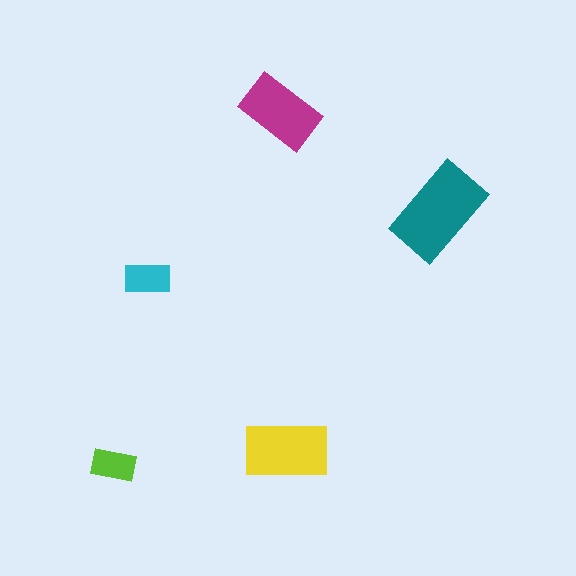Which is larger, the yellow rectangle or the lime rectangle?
The yellow one.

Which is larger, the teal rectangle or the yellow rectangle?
The teal one.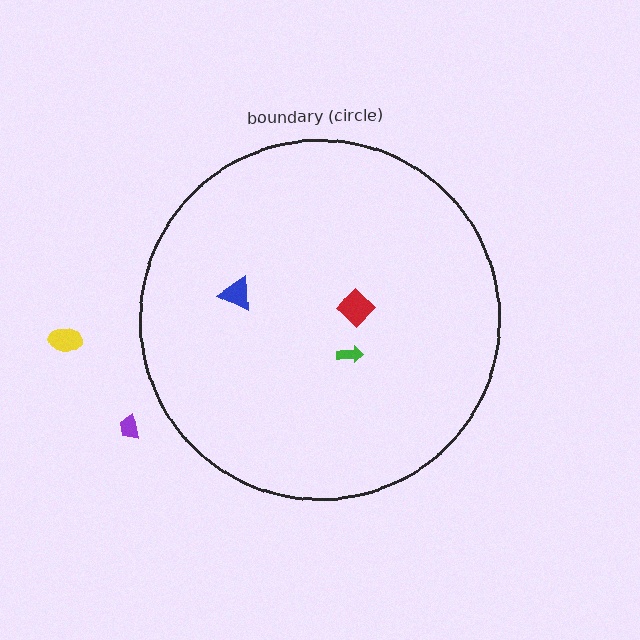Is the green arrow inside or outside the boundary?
Inside.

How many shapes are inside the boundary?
3 inside, 2 outside.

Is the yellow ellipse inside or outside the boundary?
Outside.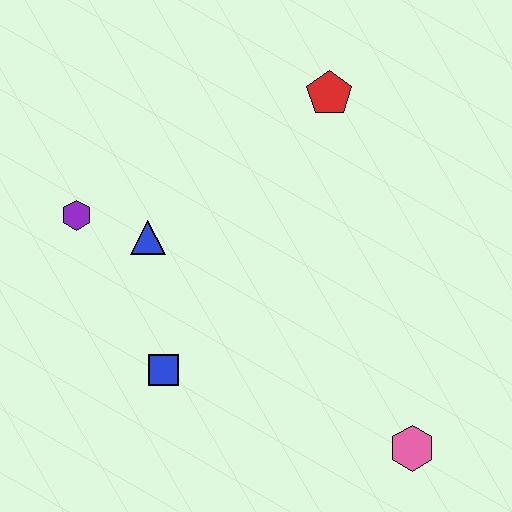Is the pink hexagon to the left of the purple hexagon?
No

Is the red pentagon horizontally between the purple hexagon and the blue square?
No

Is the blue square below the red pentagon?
Yes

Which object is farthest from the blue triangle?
The pink hexagon is farthest from the blue triangle.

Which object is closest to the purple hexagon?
The blue triangle is closest to the purple hexagon.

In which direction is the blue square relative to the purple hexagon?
The blue square is below the purple hexagon.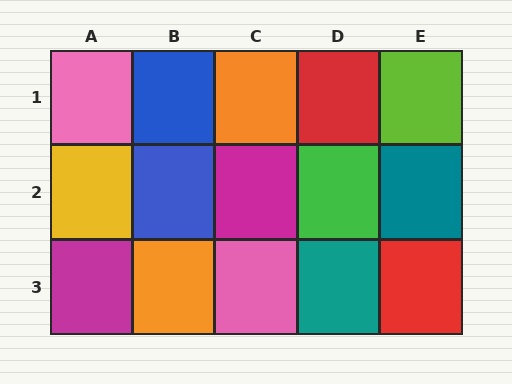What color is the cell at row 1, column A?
Pink.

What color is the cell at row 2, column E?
Teal.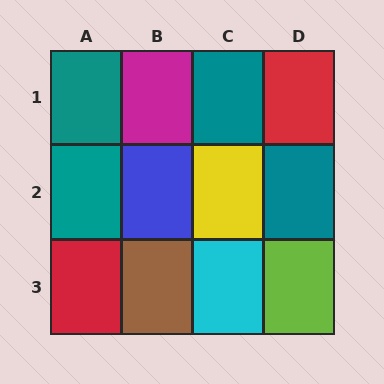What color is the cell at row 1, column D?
Red.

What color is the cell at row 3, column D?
Lime.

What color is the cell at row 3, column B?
Brown.